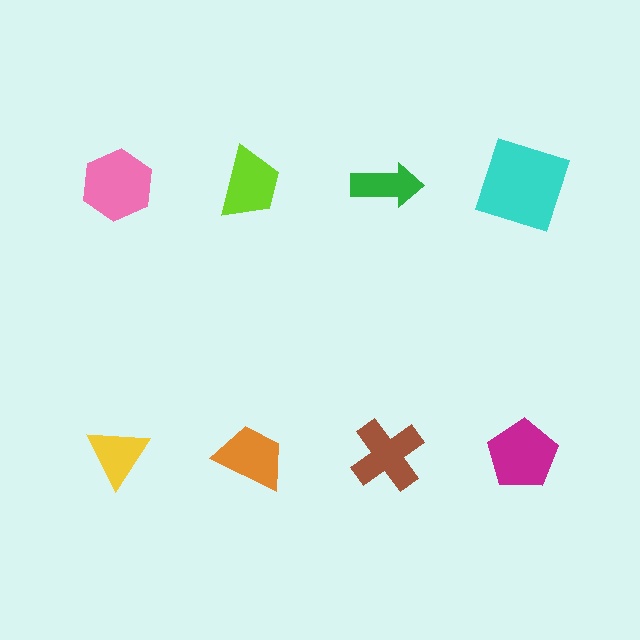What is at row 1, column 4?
A cyan square.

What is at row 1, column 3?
A green arrow.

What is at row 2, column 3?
A brown cross.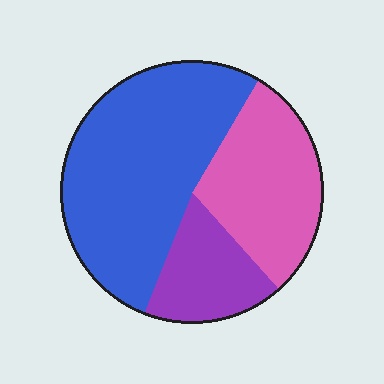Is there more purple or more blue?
Blue.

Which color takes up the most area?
Blue, at roughly 55%.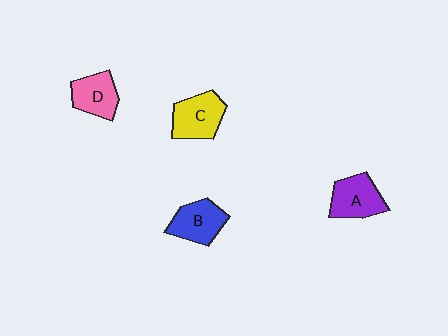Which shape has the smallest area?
Shape D (pink).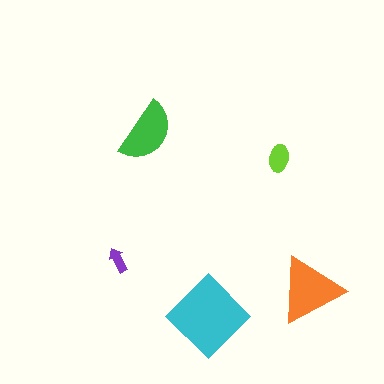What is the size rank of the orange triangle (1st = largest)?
2nd.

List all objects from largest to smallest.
The cyan diamond, the orange triangle, the green semicircle, the lime ellipse, the purple arrow.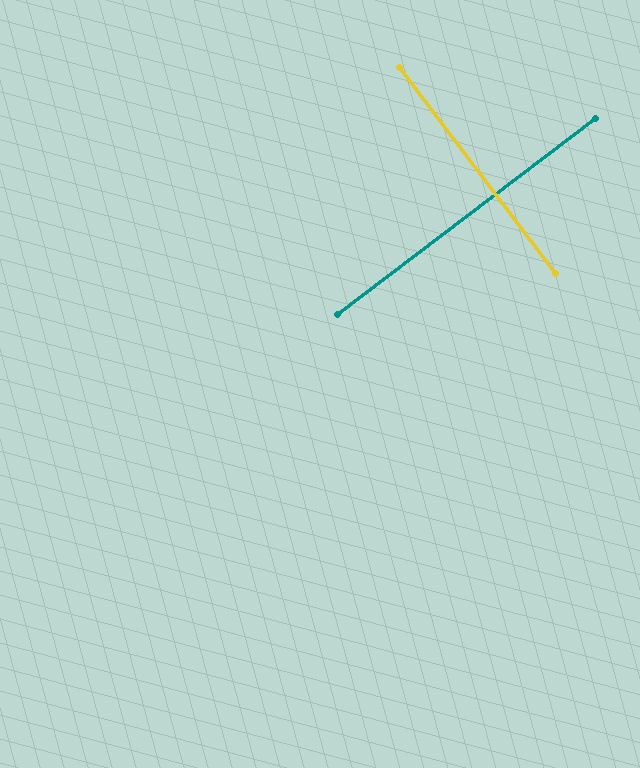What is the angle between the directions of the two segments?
Approximately 90 degrees.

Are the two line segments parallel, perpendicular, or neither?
Perpendicular — they meet at approximately 90°.